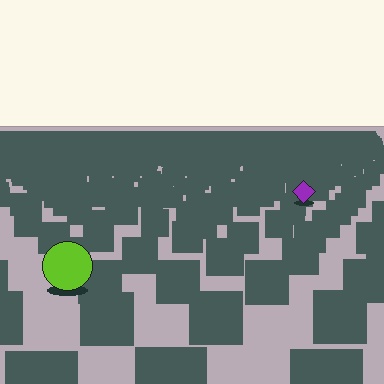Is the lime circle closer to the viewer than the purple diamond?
Yes. The lime circle is closer — you can tell from the texture gradient: the ground texture is coarser near it.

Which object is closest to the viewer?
The lime circle is closest. The texture marks near it are larger and more spread out.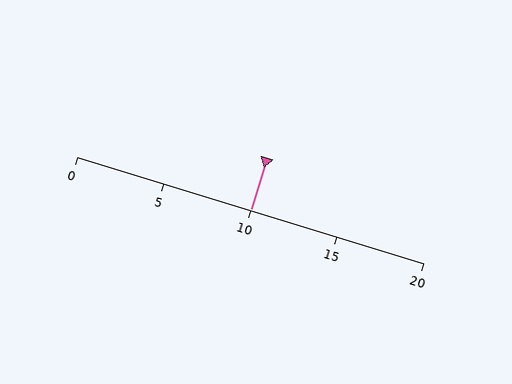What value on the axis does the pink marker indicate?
The marker indicates approximately 10.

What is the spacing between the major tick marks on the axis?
The major ticks are spaced 5 apart.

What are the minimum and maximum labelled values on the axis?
The axis runs from 0 to 20.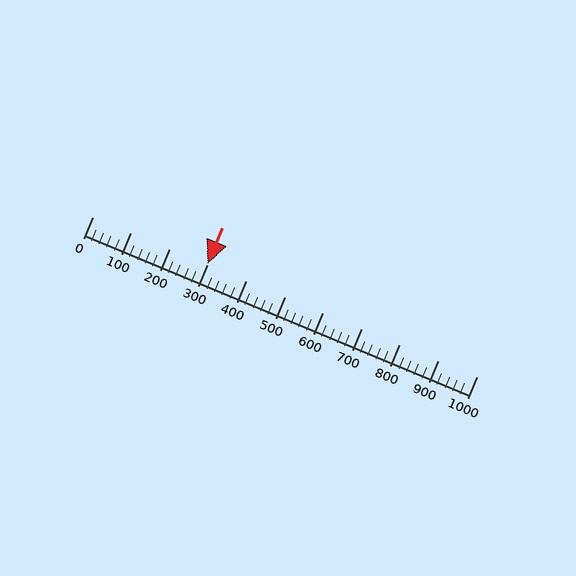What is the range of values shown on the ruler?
The ruler shows values from 0 to 1000.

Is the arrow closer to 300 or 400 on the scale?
The arrow is closer to 300.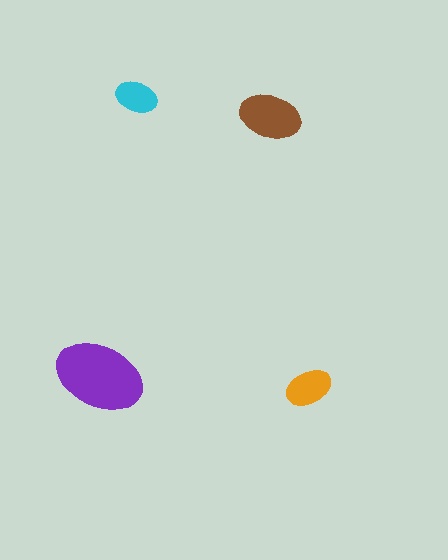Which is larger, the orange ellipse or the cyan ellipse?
The orange one.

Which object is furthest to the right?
The orange ellipse is rightmost.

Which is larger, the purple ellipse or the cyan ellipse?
The purple one.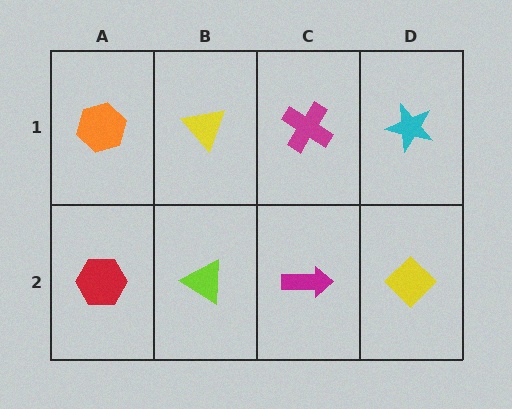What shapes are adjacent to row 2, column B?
A yellow triangle (row 1, column B), a red hexagon (row 2, column A), a magenta arrow (row 2, column C).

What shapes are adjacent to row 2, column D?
A cyan star (row 1, column D), a magenta arrow (row 2, column C).